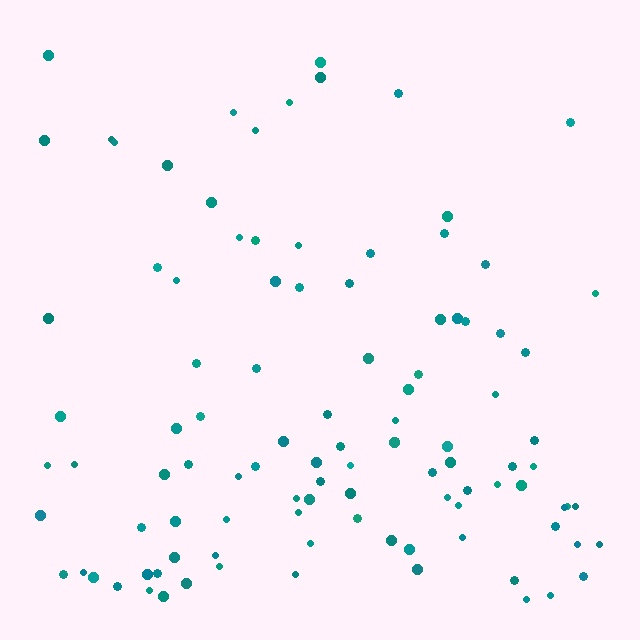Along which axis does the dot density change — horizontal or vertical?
Vertical.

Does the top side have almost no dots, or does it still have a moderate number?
Still a moderate number, just noticeably fewer than the bottom.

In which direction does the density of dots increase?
From top to bottom, with the bottom side densest.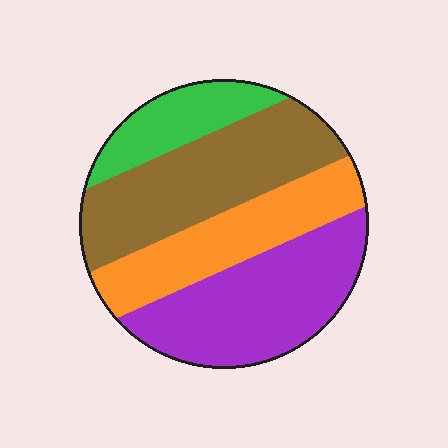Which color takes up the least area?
Green, at roughly 15%.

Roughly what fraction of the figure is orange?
Orange takes up about one quarter (1/4) of the figure.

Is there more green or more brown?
Brown.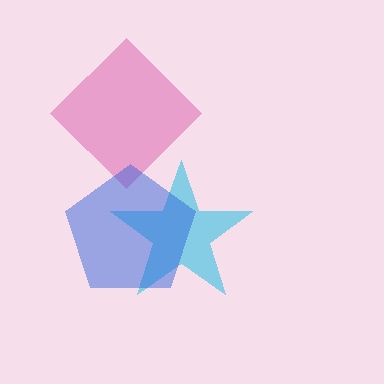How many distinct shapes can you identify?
There are 3 distinct shapes: a pink diamond, a cyan star, a blue pentagon.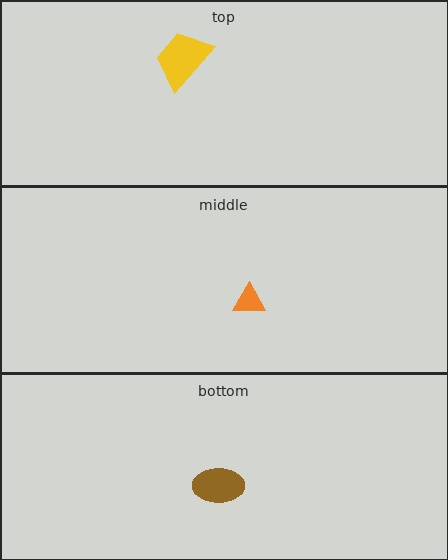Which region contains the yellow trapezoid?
The top region.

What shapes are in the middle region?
The orange triangle.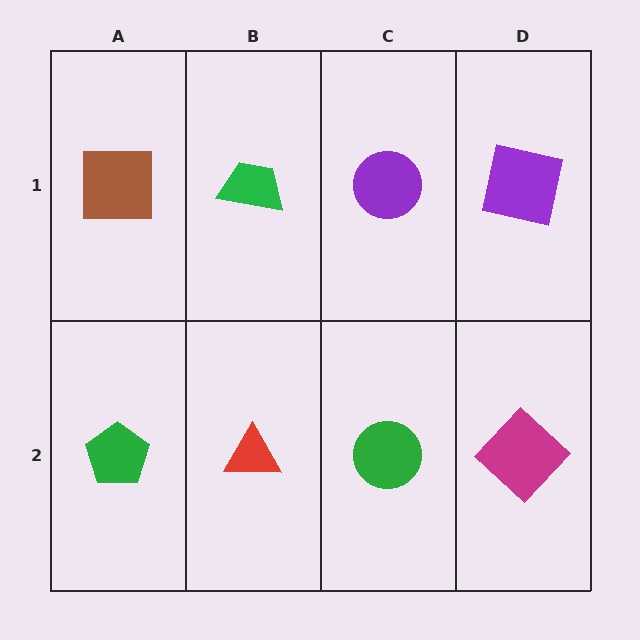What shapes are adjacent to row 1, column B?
A red triangle (row 2, column B), a brown square (row 1, column A), a purple circle (row 1, column C).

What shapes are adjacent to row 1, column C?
A green circle (row 2, column C), a green trapezoid (row 1, column B), a purple square (row 1, column D).